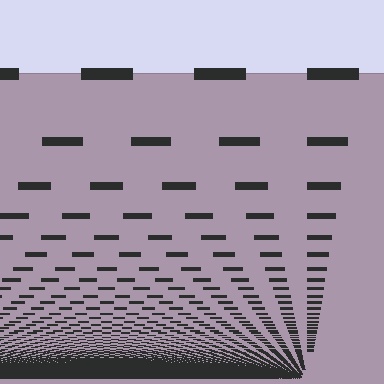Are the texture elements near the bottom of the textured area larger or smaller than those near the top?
Smaller. The gradient is inverted — elements near the bottom are smaller and denser.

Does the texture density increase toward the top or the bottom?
Density increases toward the bottom.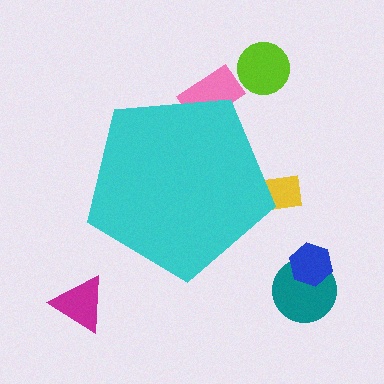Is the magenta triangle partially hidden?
No, the magenta triangle is fully visible.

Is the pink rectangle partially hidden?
Yes, the pink rectangle is partially hidden behind the cyan pentagon.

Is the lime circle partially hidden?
No, the lime circle is fully visible.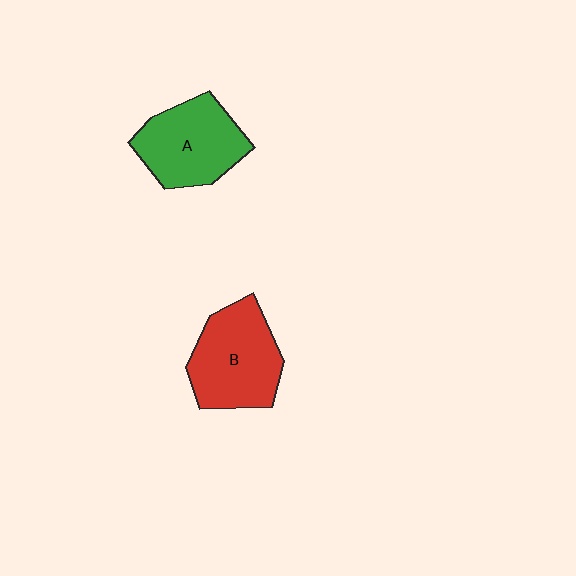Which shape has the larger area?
Shape B (red).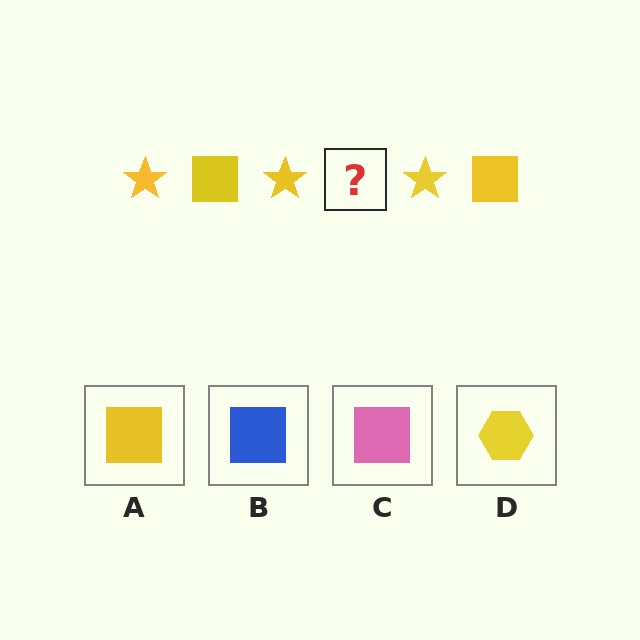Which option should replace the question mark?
Option A.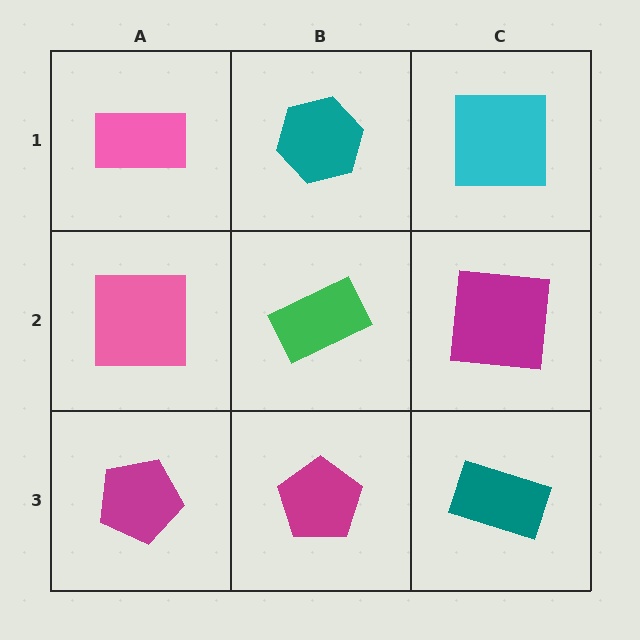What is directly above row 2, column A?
A pink rectangle.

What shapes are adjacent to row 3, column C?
A magenta square (row 2, column C), a magenta pentagon (row 3, column B).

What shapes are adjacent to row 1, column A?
A pink square (row 2, column A), a teal hexagon (row 1, column B).